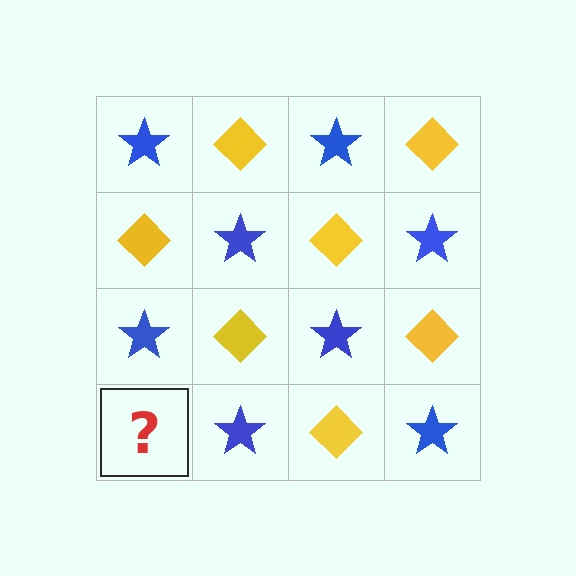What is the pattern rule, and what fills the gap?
The rule is that it alternates blue star and yellow diamond in a checkerboard pattern. The gap should be filled with a yellow diamond.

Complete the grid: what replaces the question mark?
The question mark should be replaced with a yellow diamond.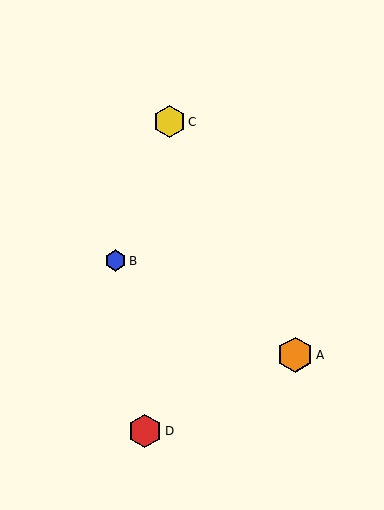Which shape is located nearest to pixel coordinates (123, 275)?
The blue hexagon (labeled B) at (115, 261) is nearest to that location.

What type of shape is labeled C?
Shape C is a yellow hexagon.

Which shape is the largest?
The orange hexagon (labeled A) is the largest.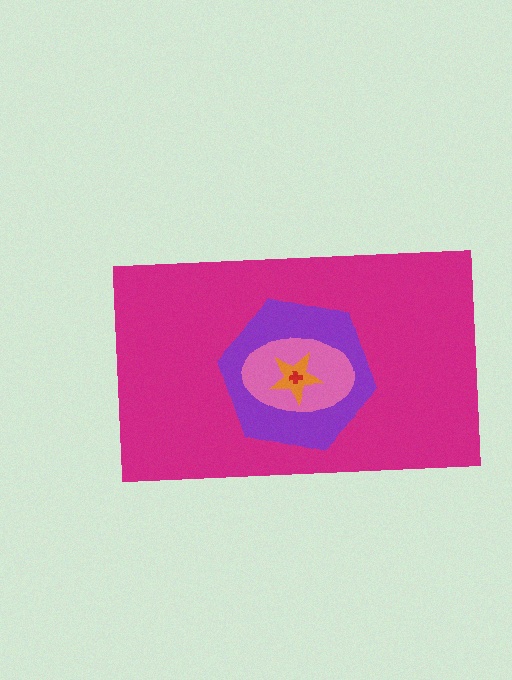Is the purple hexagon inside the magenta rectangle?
Yes.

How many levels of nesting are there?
5.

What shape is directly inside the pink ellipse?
The orange star.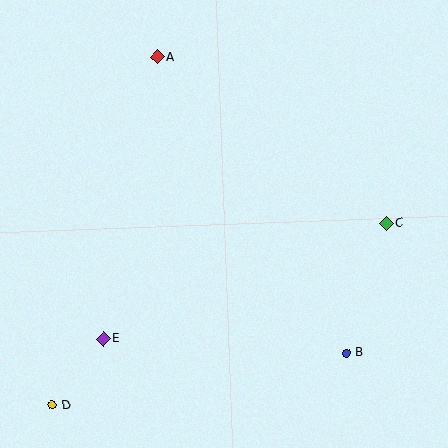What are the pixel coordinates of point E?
Point E is at (104, 339).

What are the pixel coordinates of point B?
Point B is at (346, 353).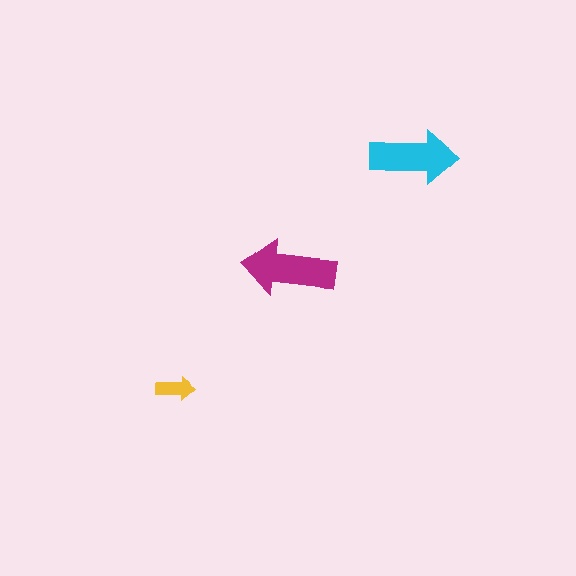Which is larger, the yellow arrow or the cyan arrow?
The cyan one.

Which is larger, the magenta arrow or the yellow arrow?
The magenta one.